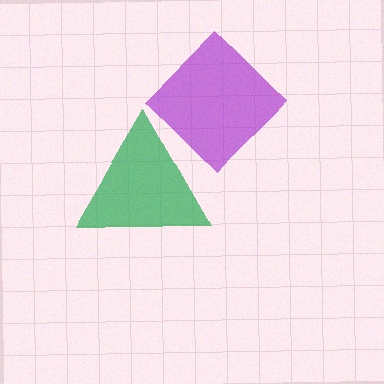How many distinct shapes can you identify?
There are 2 distinct shapes: a green triangle, a purple diamond.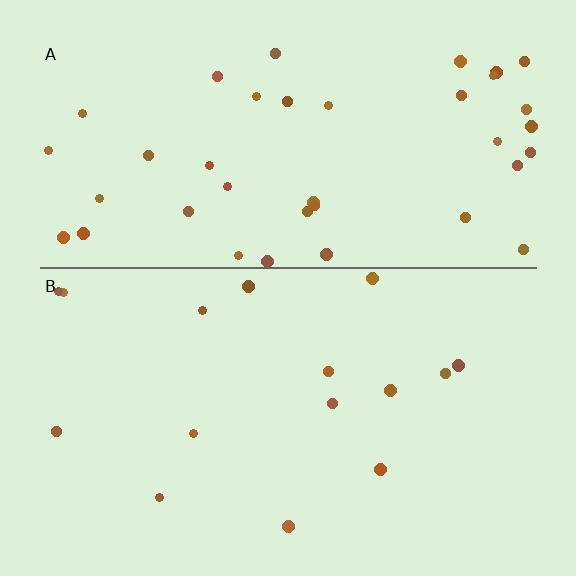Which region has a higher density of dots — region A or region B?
A (the top).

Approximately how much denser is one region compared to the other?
Approximately 2.5× — region A over region B.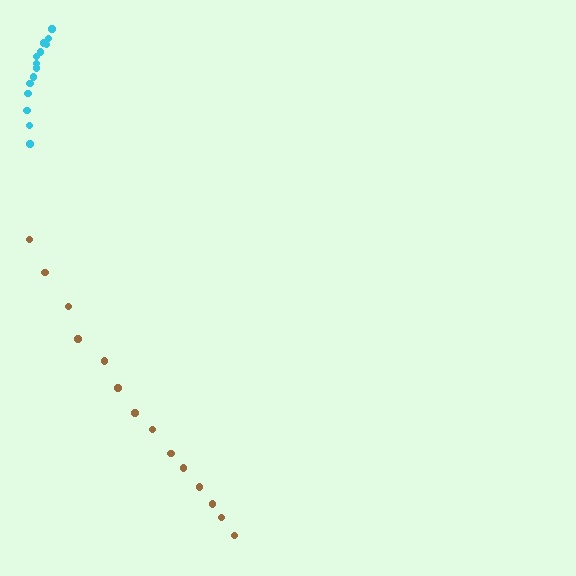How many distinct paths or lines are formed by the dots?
There are 2 distinct paths.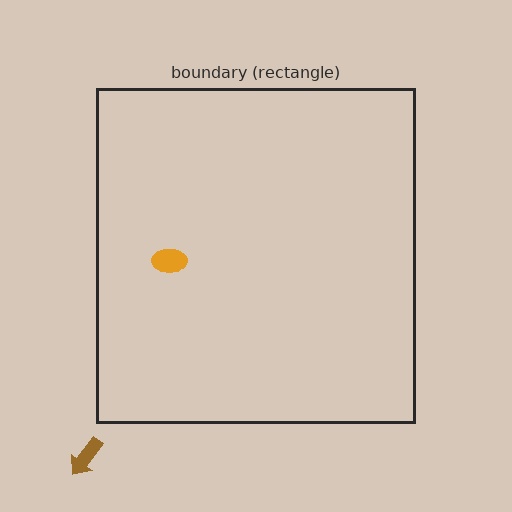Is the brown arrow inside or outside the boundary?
Outside.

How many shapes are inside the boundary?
1 inside, 1 outside.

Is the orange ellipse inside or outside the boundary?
Inside.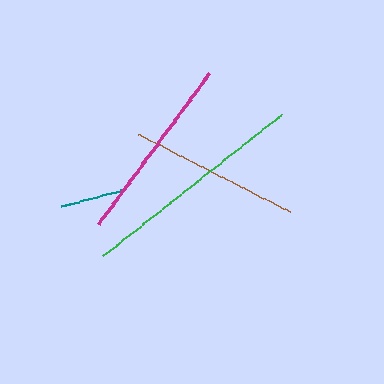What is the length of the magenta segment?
The magenta segment is approximately 187 pixels long.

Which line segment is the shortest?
The teal line is the shortest at approximately 67 pixels.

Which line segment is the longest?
The green line is the longest at approximately 228 pixels.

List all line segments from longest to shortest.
From longest to shortest: green, magenta, brown, teal.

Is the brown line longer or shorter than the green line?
The green line is longer than the brown line.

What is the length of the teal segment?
The teal segment is approximately 67 pixels long.